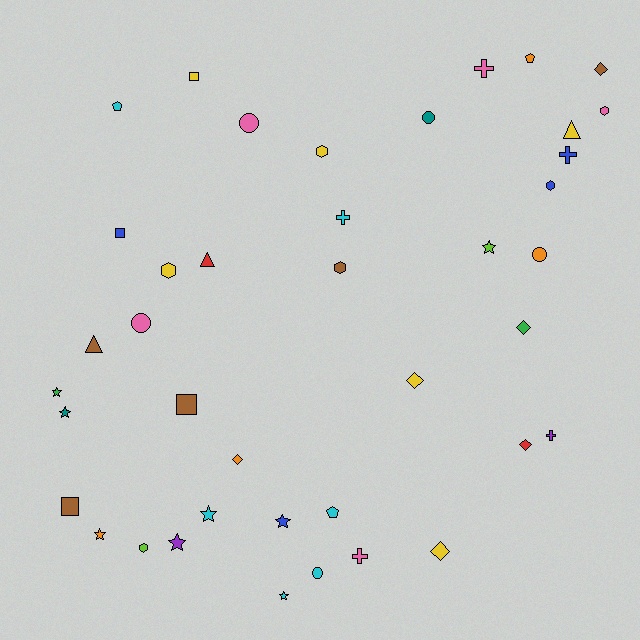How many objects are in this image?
There are 40 objects.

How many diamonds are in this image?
There are 6 diamonds.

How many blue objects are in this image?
There are 4 blue objects.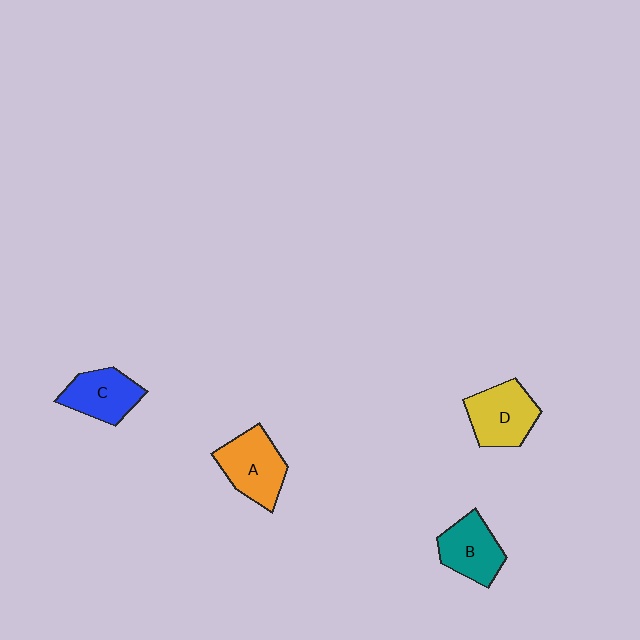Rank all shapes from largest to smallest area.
From largest to smallest: A (orange), D (yellow), B (teal), C (blue).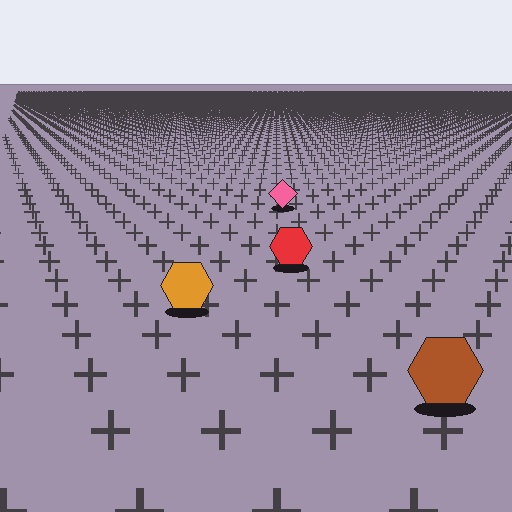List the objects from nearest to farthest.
From nearest to farthest: the brown hexagon, the orange hexagon, the red hexagon, the pink diamond.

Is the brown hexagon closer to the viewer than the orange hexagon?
Yes. The brown hexagon is closer — you can tell from the texture gradient: the ground texture is coarser near it.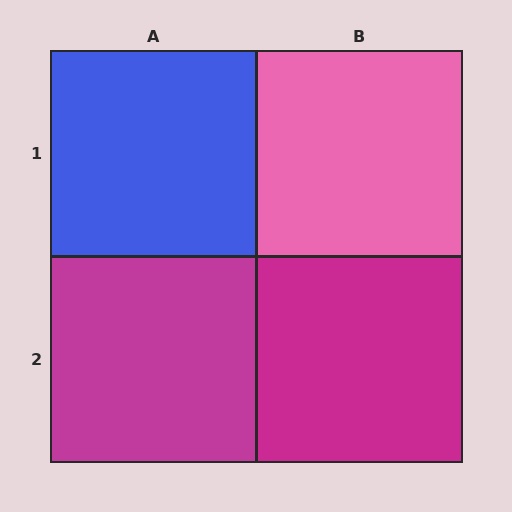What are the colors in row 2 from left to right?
Magenta, magenta.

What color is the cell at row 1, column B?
Pink.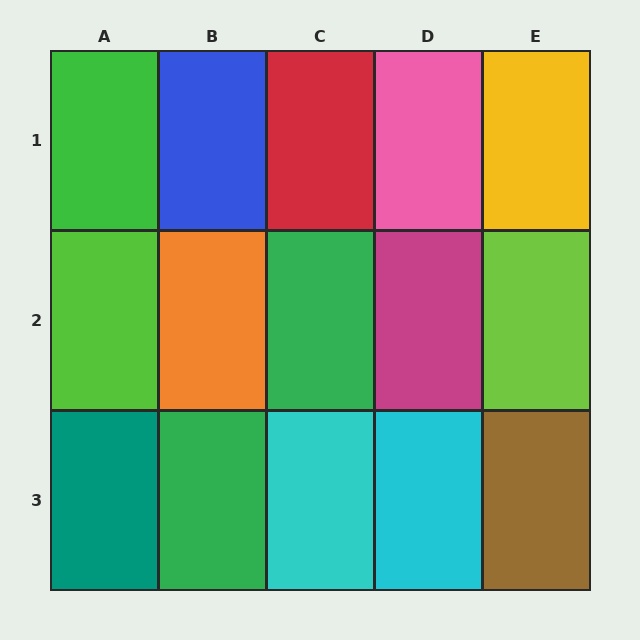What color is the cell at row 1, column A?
Green.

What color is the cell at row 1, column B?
Blue.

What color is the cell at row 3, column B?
Green.